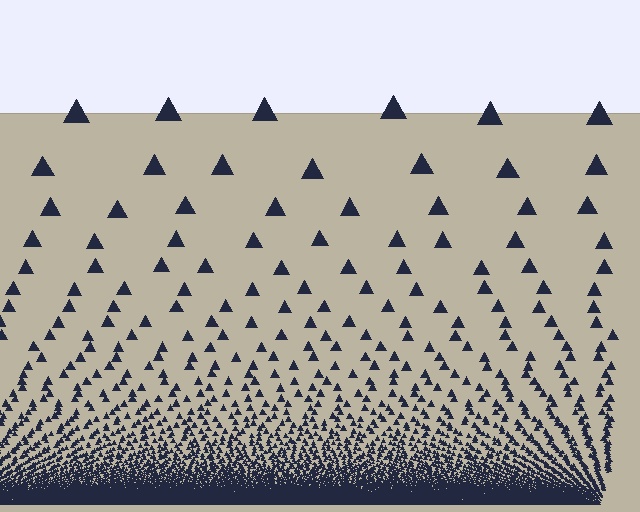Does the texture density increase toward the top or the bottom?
Density increases toward the bottom.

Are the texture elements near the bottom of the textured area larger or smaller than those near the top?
Smaller. The gradient is inverted — elements near the bottom are smaller and denser.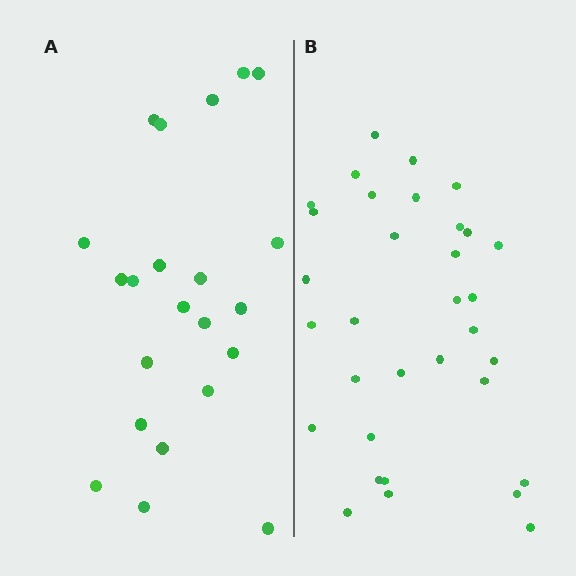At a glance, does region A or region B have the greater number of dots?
Region B (the right region) has more dots.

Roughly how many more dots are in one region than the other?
Region B has roughly 12 or so more dots than region A.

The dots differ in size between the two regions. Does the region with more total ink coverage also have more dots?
No. Region A has more total ink coverage because its dots are larger, but region B actually contains more individual dots. Total area can be misleading — the number of items is what matters here.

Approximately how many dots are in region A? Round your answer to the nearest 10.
About 20 dots. (The exact count is 22, which rounds to 20.)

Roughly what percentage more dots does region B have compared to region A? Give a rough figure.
About 50% more.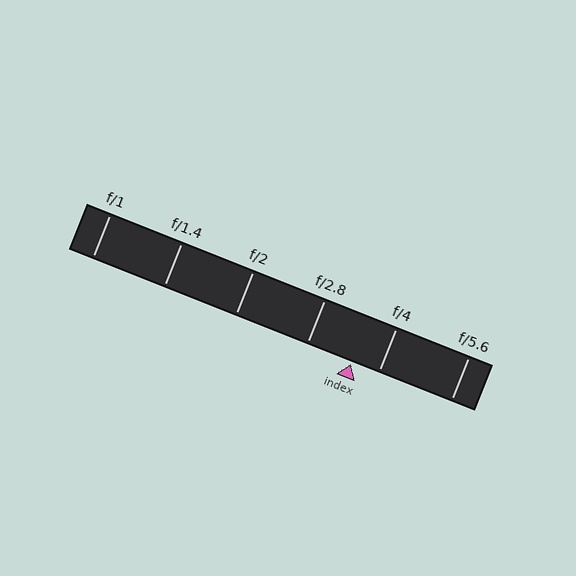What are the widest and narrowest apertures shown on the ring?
The widest aperture shown is f/1 and the narrowest is f/5.6.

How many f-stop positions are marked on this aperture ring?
There are 6 f-stop positions marked.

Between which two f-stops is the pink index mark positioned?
The index mark is between f/2.8 and f/4.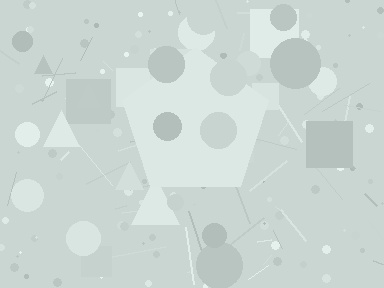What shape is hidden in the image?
A pentagon is hidden in the image.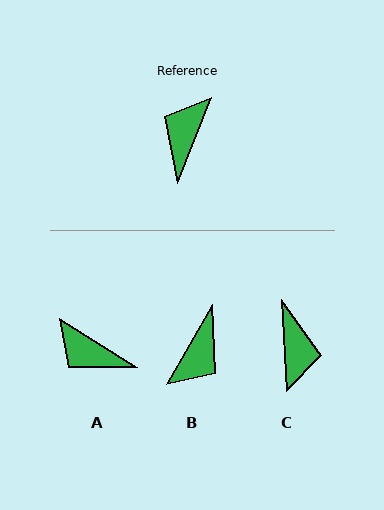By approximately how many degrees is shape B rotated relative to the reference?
Approximately 171 degrees counter-clockwise.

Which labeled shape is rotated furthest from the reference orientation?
B, about 171 degrees away.